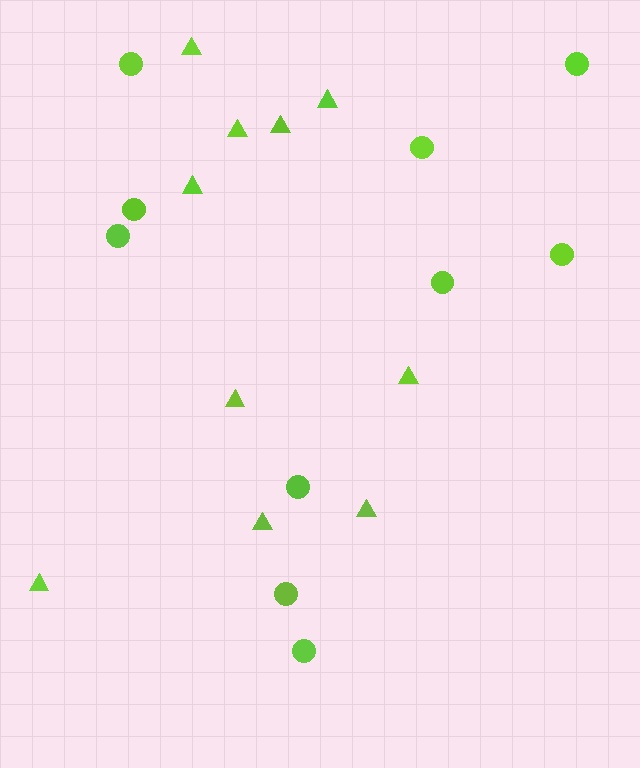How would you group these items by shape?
There are 2 groups: one group of triangles (10) and one group of circles (10).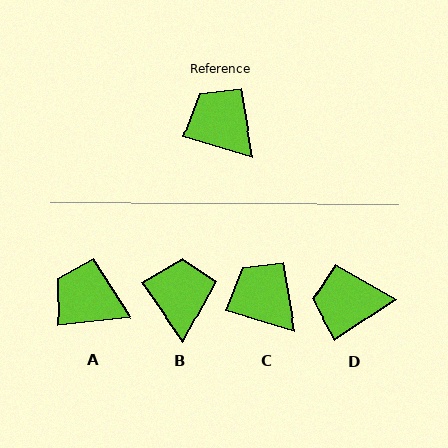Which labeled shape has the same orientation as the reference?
C.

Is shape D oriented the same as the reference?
No, it is off by about 50 degrees.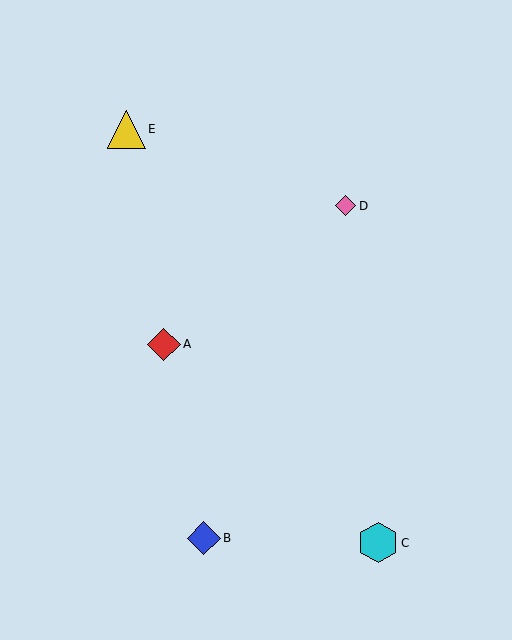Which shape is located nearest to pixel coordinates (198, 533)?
The blue diamond (labeled B) at (204, 538) is nearest to that location.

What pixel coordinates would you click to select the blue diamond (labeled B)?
Click at (204, 538) to select the blue diamond B.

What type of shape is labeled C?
Shape C is a cyan hexagon.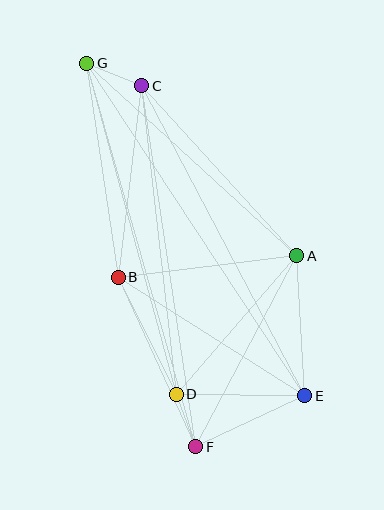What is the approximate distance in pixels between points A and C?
The distance between A and C is approximately 230 pixels.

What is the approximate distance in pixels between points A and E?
The distance between A and E is approximately 140 pixels.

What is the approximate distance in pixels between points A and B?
The distance between A and B is approximately 180 pixels.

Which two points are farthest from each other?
Points F and G are farthest from each other.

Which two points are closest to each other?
Points D and F are closest to each other.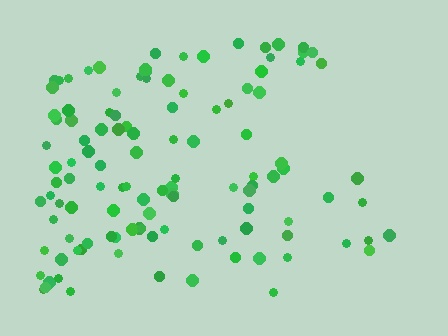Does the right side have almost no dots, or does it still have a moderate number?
Still a moderate number, just noticeably fewer than the left.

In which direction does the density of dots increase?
From right to left, with the left side densest.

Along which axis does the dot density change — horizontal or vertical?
Horizontal.